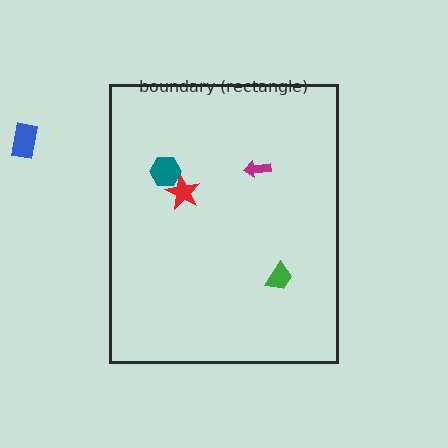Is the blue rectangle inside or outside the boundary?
Outside.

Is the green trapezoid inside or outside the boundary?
Inside.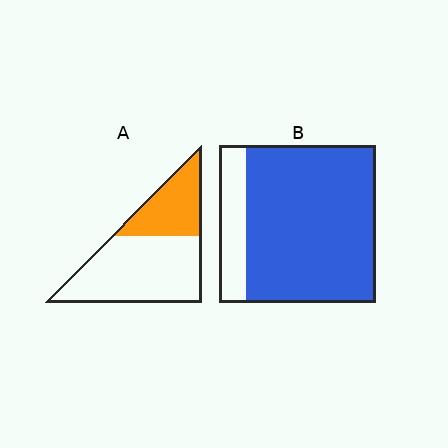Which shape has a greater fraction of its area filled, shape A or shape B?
Shape B.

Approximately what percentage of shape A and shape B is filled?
A is approximately 35% and B is approximately 85%.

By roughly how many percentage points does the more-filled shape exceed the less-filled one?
By roughly 50 percentage points (B over A).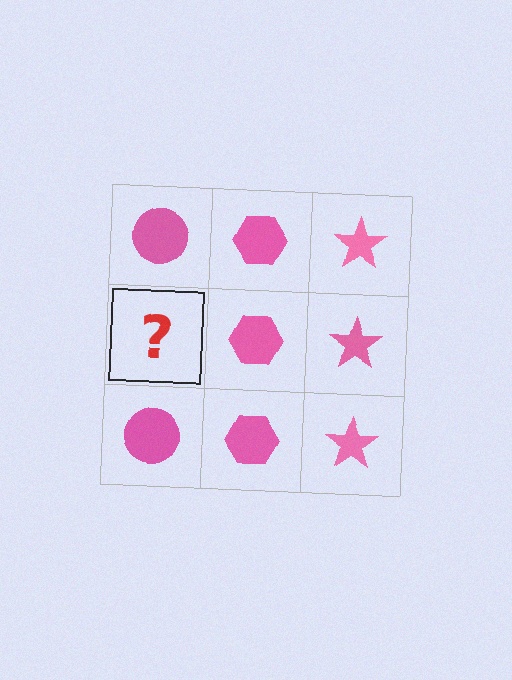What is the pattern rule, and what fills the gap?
The rule is that each column has a consistent shape. The gap should be filled with a pink circle.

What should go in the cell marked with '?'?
The missing cell should contain a pink circle.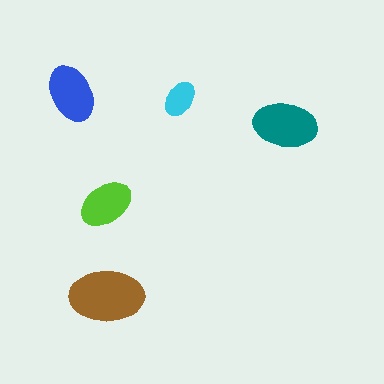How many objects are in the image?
There are 5 objects in the image.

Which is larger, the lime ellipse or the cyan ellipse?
The lime one.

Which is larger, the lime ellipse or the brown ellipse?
The brown one.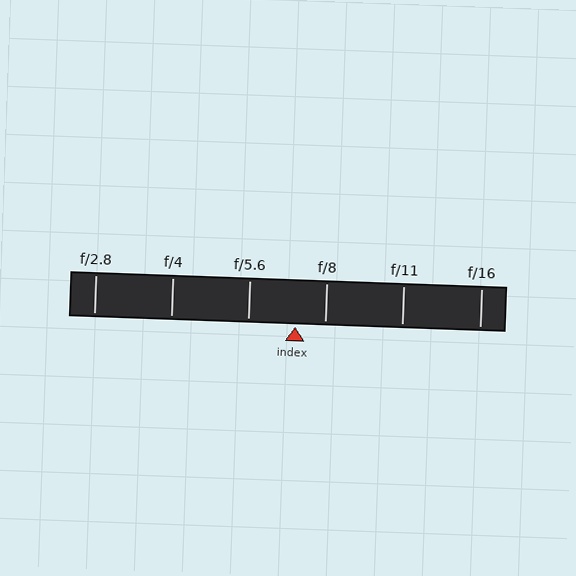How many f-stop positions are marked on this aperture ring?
There are 6 f-stop positions marked.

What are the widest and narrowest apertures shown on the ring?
The widest aperture shown is f/2.8 and the narrowest is f/16.